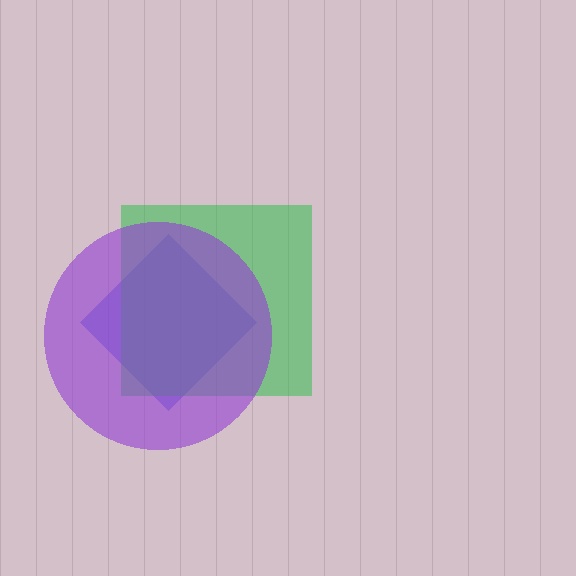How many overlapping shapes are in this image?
There are 3 overlapping shapes in the image.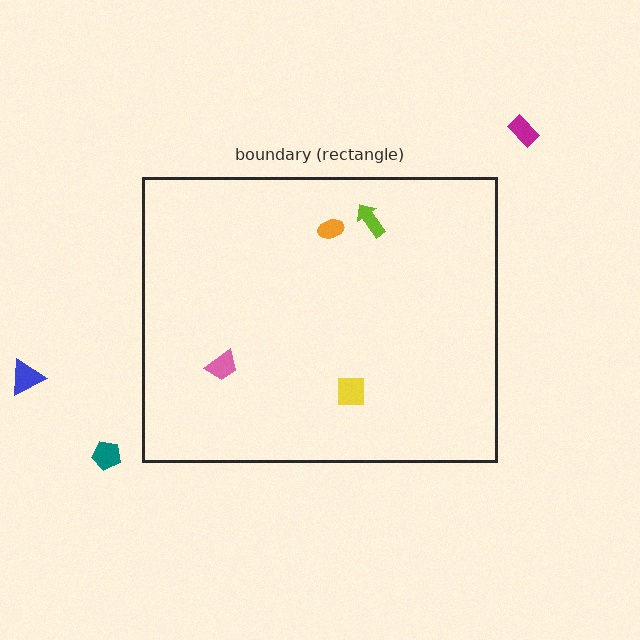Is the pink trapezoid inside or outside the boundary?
Inside.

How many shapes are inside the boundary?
4 inside, 3 outside.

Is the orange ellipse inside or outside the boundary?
Inside.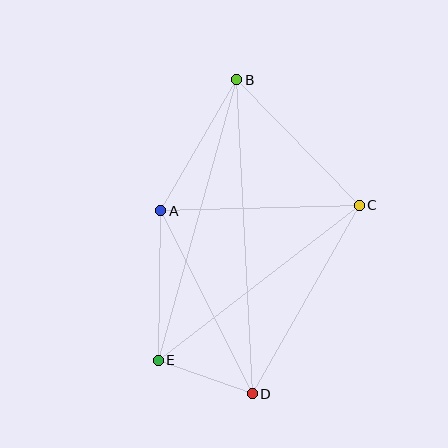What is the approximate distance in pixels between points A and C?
The distance between A and C is approximately 198 pixels.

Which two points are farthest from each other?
Points B and D are farthest from each other.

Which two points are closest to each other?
Points D and E are closest to each other.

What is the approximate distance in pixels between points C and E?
The distance between C and E is approximately 254 pixels.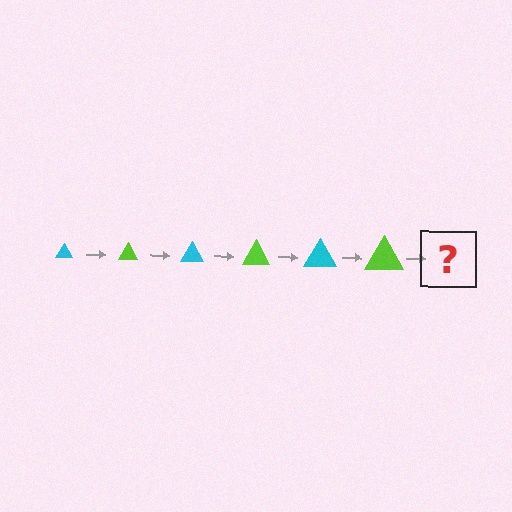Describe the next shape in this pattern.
It should be a cyan triangle, larger than the previous one.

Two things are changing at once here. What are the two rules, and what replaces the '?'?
The two rules are that the triangle grows larger each step and the color cycles through cyan and lime. The '?' should be a cyan triangle, larger than the previous one.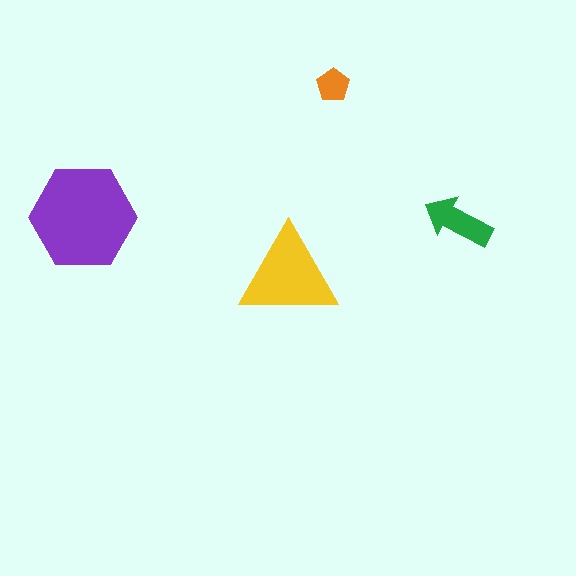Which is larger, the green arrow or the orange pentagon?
The green arrow.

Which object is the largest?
The purple hexagon.